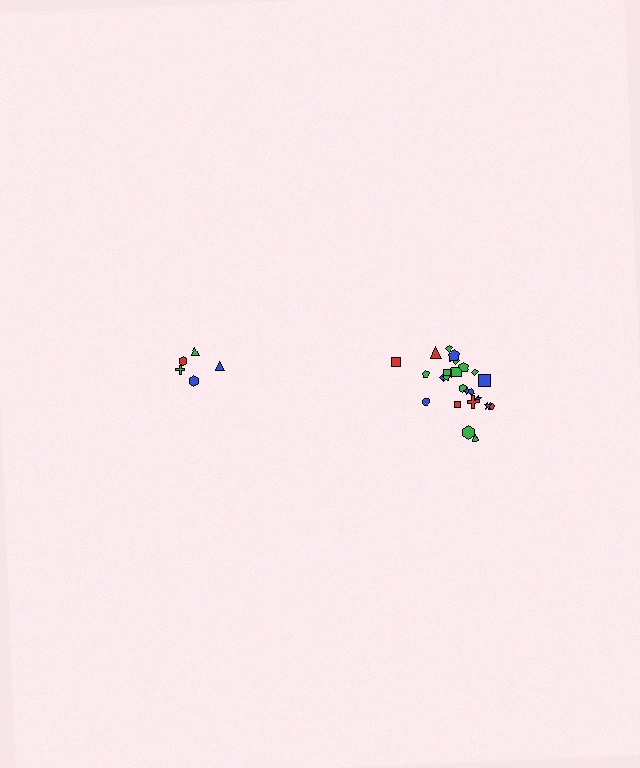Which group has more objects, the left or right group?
The right group.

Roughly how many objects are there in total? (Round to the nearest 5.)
Roughly 30 objects in total.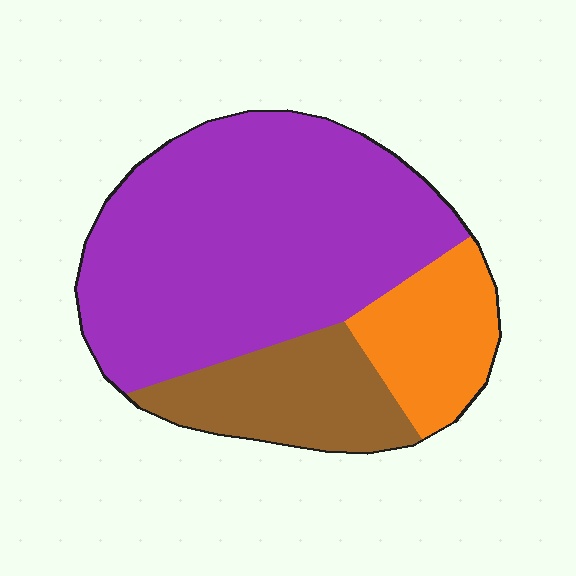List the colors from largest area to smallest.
From largest to smallest: purple, brown, orange.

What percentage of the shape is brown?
Brown takes up about one fifth (1/5) of the shape.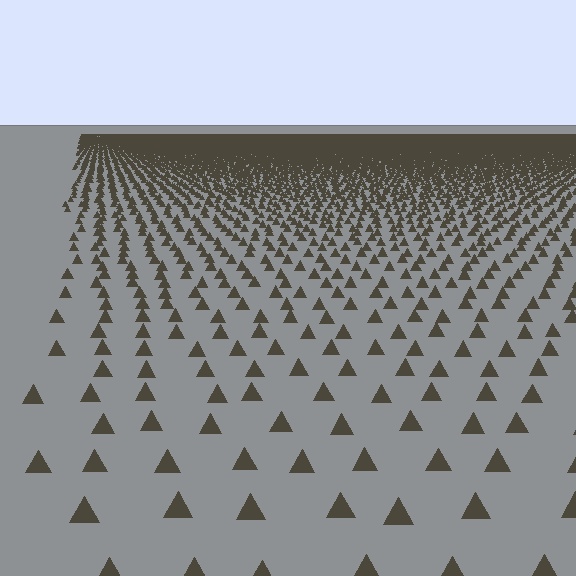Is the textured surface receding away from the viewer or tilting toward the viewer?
The surface is receding away from the viewer. Texture elements get smaller and denser toward the top.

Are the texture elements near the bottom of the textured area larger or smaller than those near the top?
Larger. Near the bottom, elements are closer to the viewer and appear at a bigger on-screen size.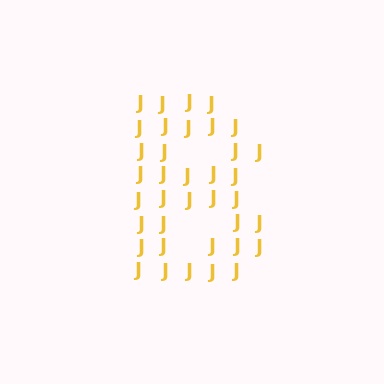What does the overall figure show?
The overall figure shows the letter B.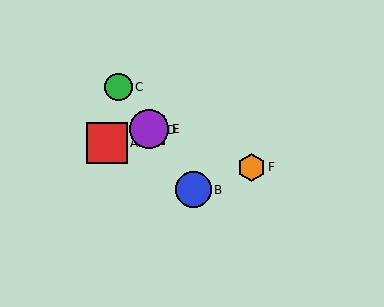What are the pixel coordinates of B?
Object B is at (193, 190).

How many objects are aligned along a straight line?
4 objects (B, C, D, E) are aligned along a straight line.